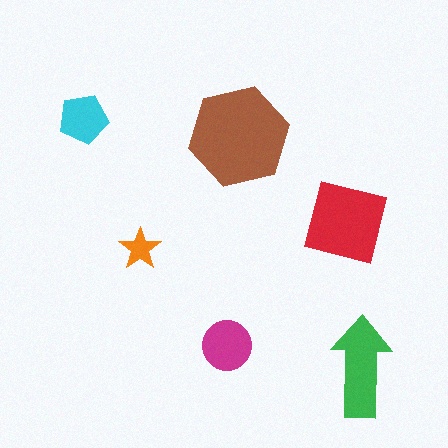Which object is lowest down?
The green arrow is bottommost.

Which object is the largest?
The brown hexagon.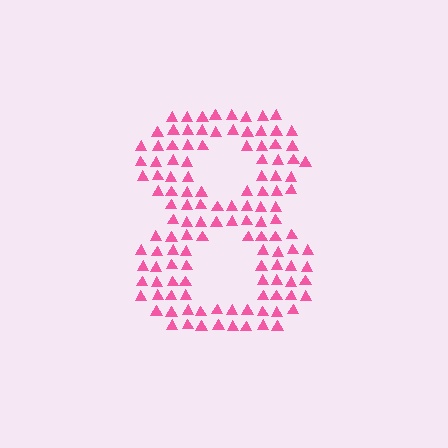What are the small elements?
The small elements are triangles.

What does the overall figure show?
The overall figure shows the digit 8.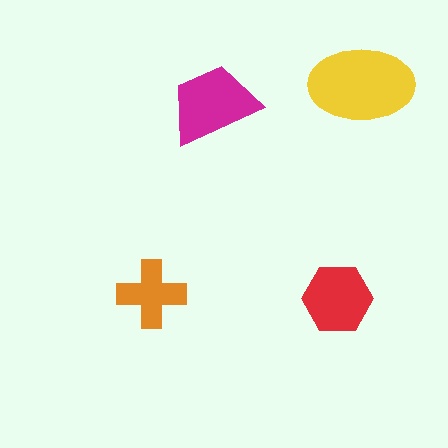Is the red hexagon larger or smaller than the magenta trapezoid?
Smaller.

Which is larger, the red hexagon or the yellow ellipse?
The yellow ellipse.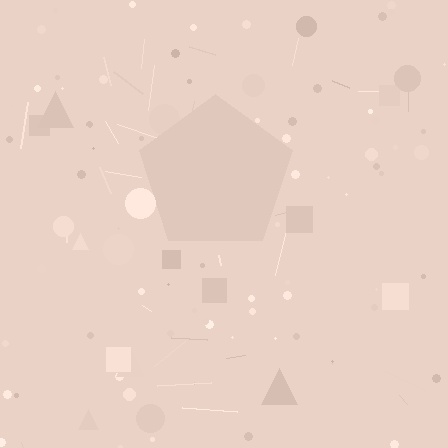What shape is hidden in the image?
A pentagon is hidden in the image.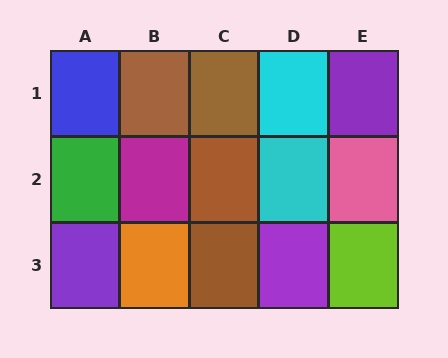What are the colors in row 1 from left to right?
Blue, brown, brown, cyan, purple.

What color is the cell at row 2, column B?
Magenta.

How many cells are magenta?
1 cell is magenta.